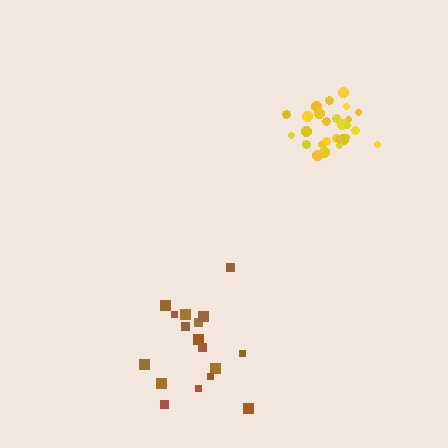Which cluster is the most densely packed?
Yellow.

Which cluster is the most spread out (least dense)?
Brown.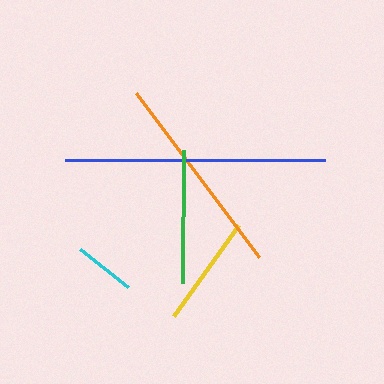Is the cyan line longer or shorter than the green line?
The green line is longer than the cyan line.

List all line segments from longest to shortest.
From longest to shortest: blue, orange, green, yellow, cyan.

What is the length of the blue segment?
The blue segment is approximately 260 pixels long.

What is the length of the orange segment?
The orange segment is approximately 205 pixels long.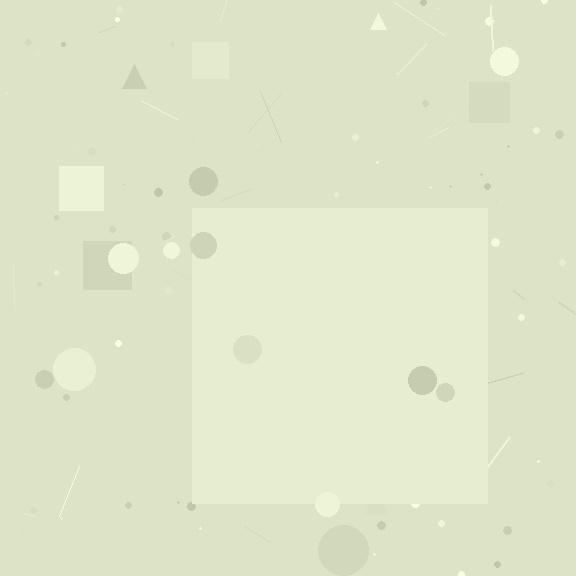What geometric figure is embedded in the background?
A square is embedded in the background.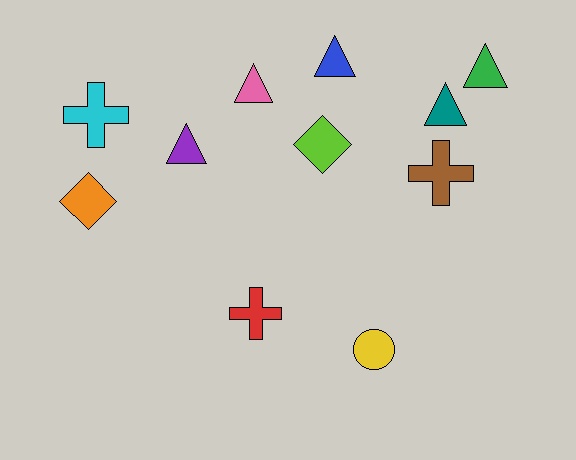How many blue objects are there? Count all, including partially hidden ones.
There is 1 blue object.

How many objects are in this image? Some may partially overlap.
There are 11 objects.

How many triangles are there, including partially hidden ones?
There are 5 triangles.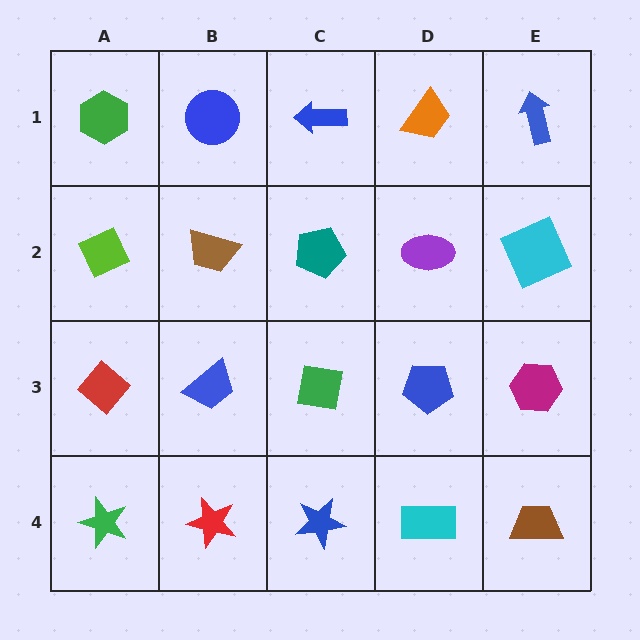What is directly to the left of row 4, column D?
A blue star.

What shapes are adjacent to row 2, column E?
A blue arrow (row 1, column E), a magenta hexagon (row 3, column E), a purple ellipse (row 2, column D).